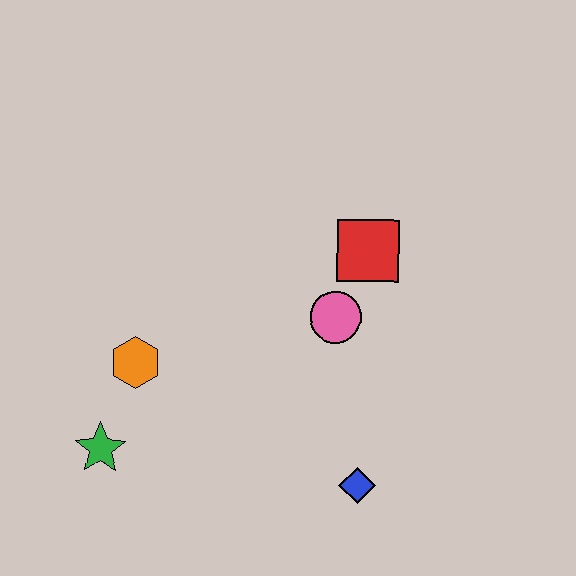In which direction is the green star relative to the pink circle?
The green star is to the left of the pink circle.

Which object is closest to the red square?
The pink circle is closest to the red square.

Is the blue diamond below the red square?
Yes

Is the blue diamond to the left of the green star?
No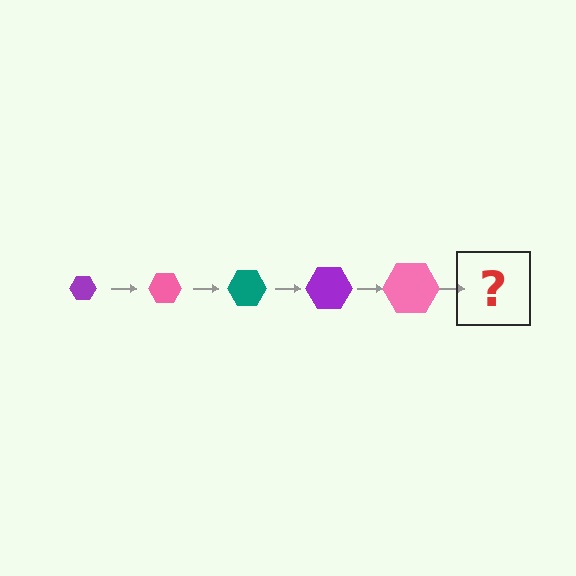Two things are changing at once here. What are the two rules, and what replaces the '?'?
The two rules are that the hexagon grows larger each step and the color cycles through purple, pink, and teal. The '?' should be a teal hexagon, larger than the previous one.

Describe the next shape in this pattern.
It should be a teal hexagon, larger than the previous one.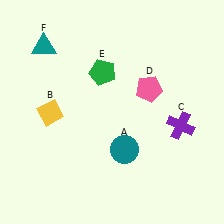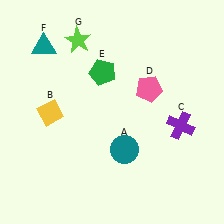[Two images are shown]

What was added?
A lime star (G) was added in Image 2.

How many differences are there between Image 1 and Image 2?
There is 1 difference between the two images.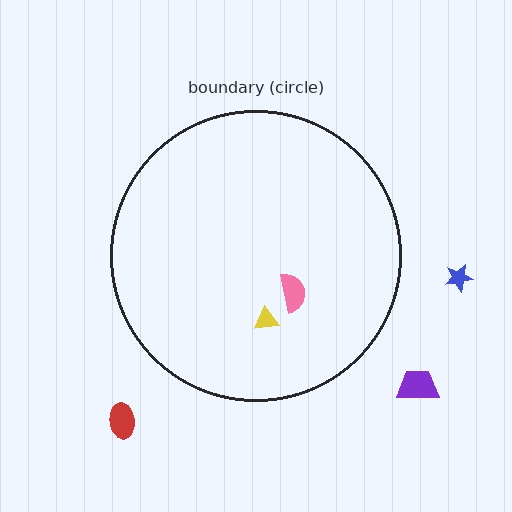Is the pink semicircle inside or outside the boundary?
Inside.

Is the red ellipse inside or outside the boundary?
Outside.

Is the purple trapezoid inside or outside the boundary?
Outside.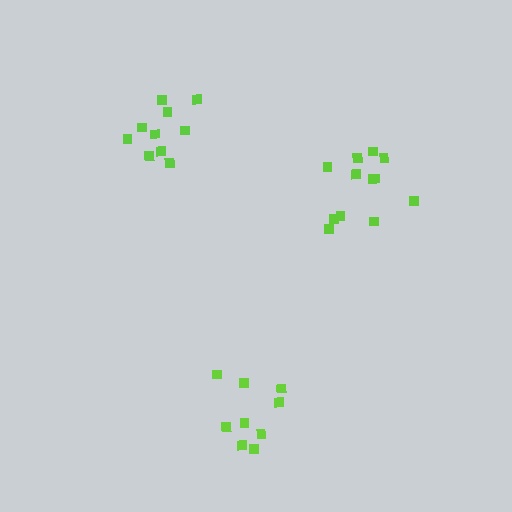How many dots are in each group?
Group 1: 12 dots, Group 2: 10 dots, Group 3: 9 dots (31 total).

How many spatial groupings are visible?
There are 3 spatial groupings.